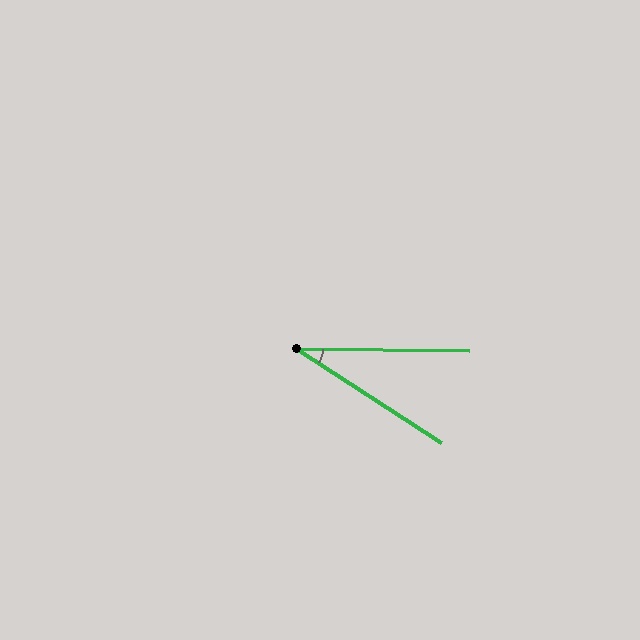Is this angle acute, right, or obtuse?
It is acute.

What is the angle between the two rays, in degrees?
Approximately 32 degrees.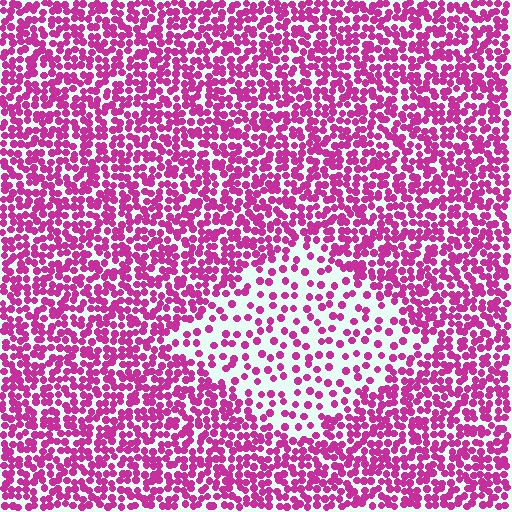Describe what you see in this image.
The image contains small magenta elements arranged at two different densities. A diamond-shaped region is visible where the elements are less densely packed than the surrounding area.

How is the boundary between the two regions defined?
The boundary is defined by a change in element density (approximately 2.4x ratio). All elements are the same color, size, and shape.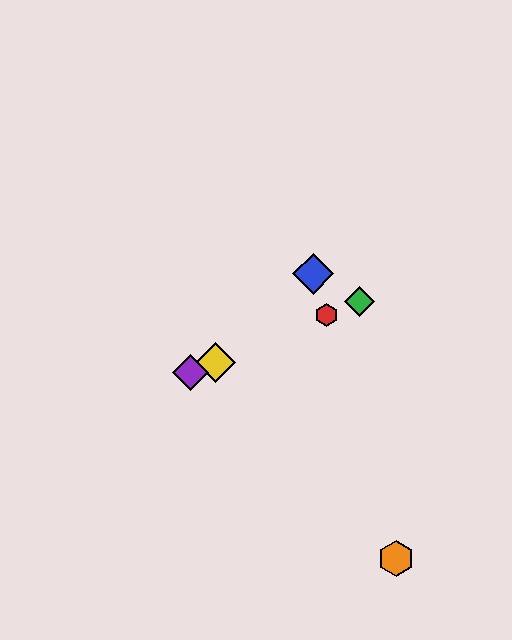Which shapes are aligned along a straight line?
The red hexagon, the green diamond, the yellow diamond, the purple diamond are aligned along a straight line.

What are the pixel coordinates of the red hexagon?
The red hexagon is at (327, 315).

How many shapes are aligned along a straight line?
4 shapes (the red hexagon, the green diamond, the yellow diamond, the purple diamond) are aligned along a straight line.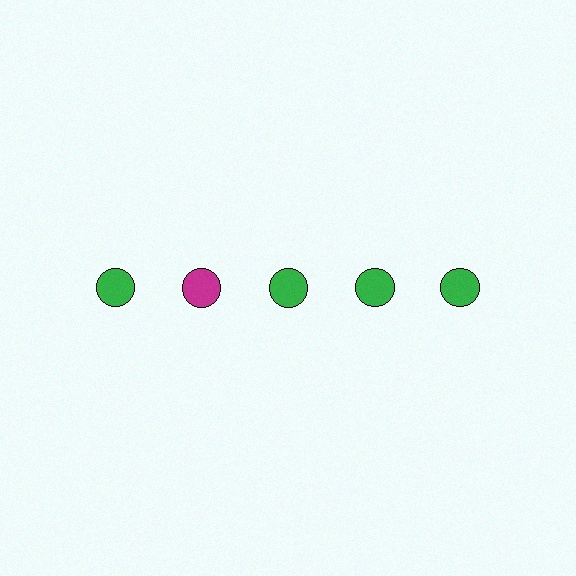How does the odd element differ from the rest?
It has a different color: magenta instead of green.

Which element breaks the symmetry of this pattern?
The magenta circle in the top row, second from left column breaks the symmetry. All other shapes are green circles.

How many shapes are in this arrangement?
There are 5 shapes arranged in a grid pattern.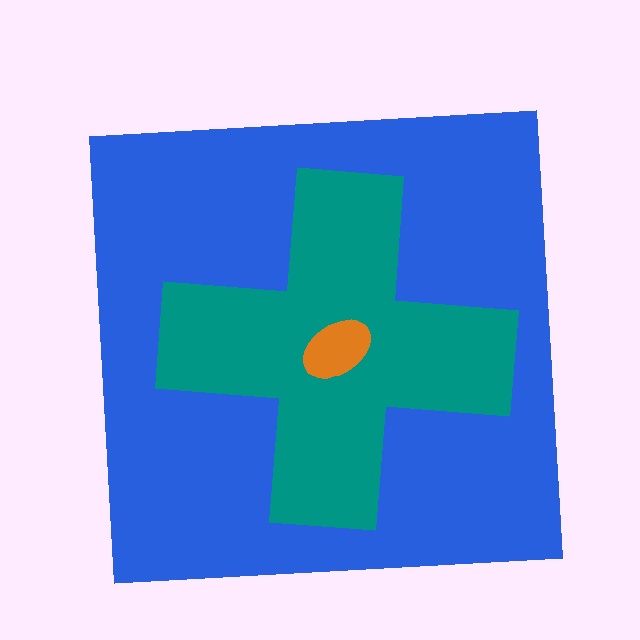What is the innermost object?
The orange ellipse.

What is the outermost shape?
The blue square.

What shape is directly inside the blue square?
The teal cross.